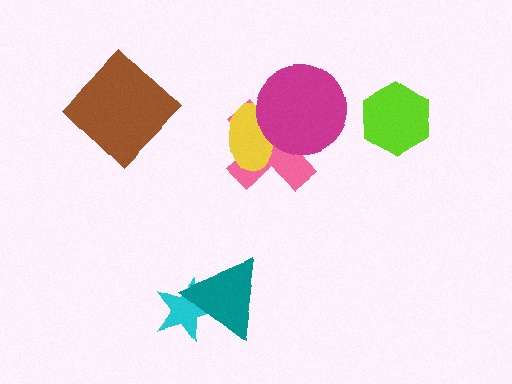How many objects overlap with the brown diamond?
0 objects overlap with the brown diamond.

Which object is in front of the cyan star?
The teal triangle is in front of the cyan star.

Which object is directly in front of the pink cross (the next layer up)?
The yellow ellipse is directly in front of the pink cross.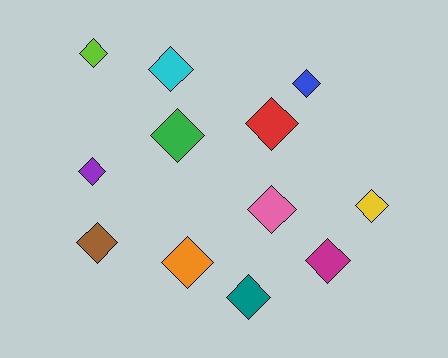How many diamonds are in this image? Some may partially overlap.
There are 12 diamonds.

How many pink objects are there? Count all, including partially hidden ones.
There is 1 pink object.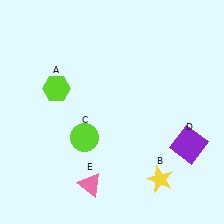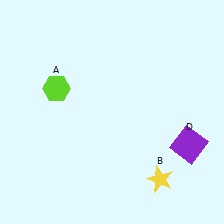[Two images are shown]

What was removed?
The pink triangle (E), the lime circle (C) were removed in Image 2.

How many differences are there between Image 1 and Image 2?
There are 2 differences between the two images.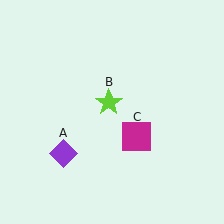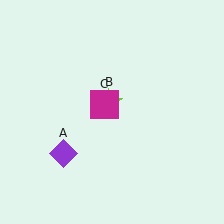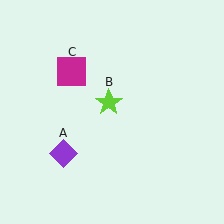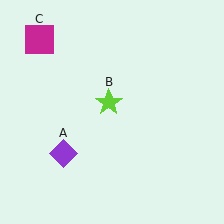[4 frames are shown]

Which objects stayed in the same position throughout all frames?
Purple diamond (object A) and lime star (object B) remained stationary.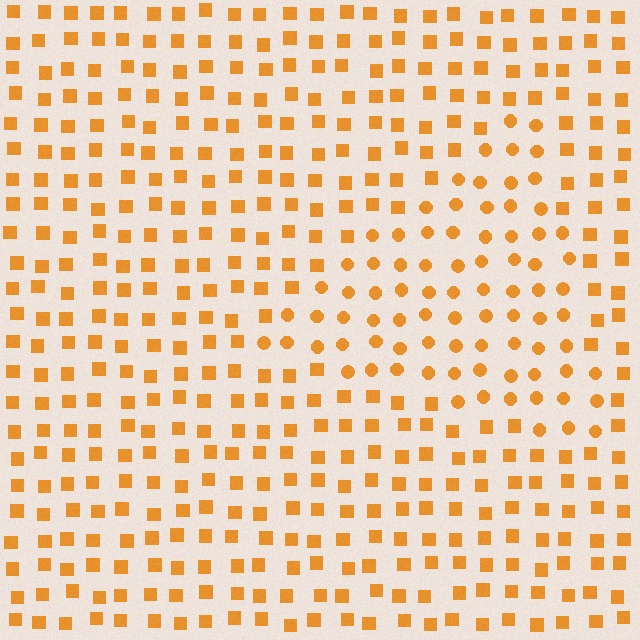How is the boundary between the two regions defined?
The boundary is defined by a change in element shape: circles inside vs. squares outside. All elements share the same color and spacing.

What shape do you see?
I see a triangle.